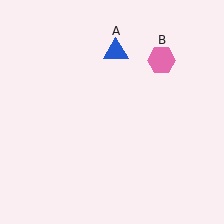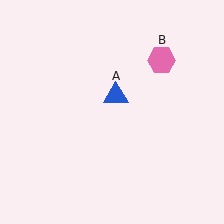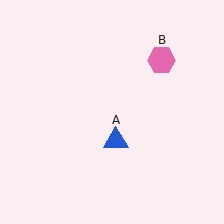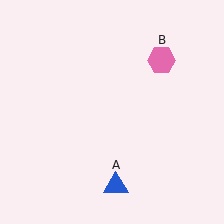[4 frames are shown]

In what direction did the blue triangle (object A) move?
The blue triangle (object A) moved down.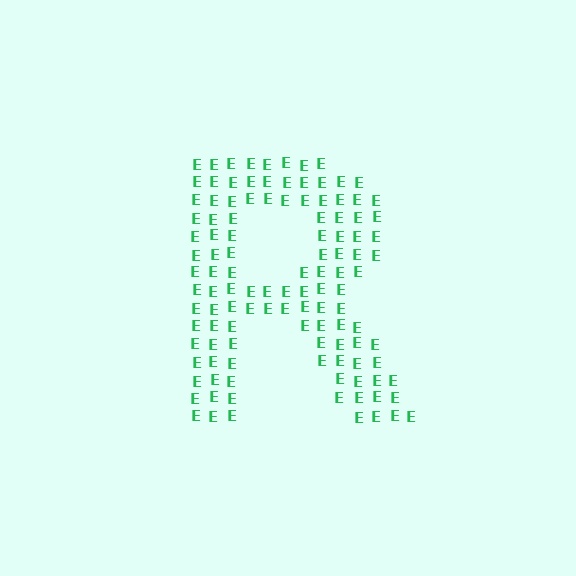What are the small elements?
The small elements are letter E's.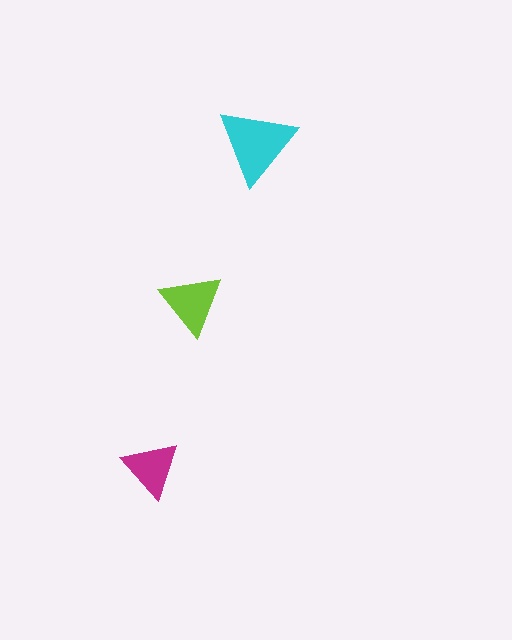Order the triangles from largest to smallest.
the cyan one, the lime one, the magenta one.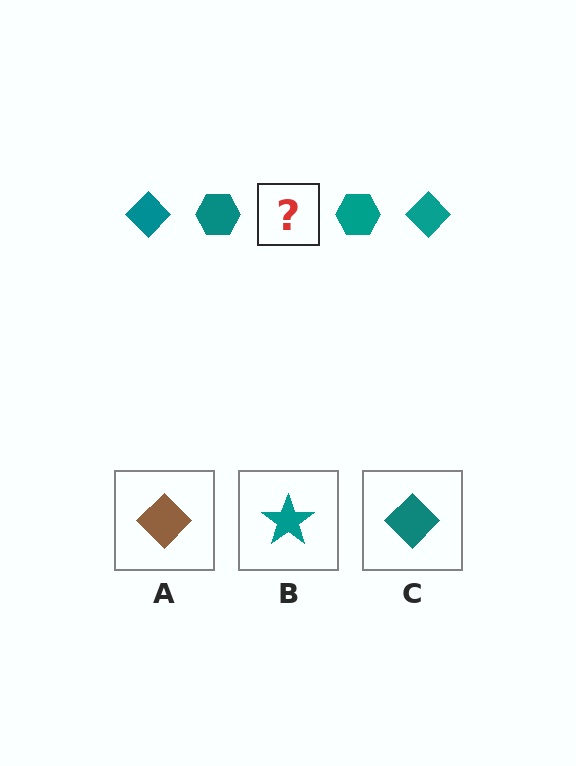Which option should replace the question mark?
Option C.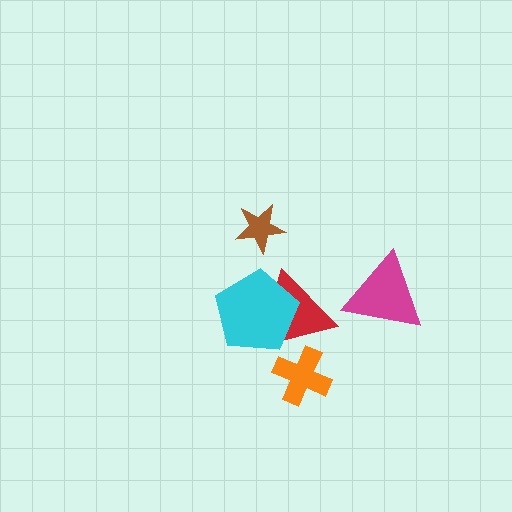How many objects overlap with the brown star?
0 objects overlap with the brown star.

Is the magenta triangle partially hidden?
No, no other shape covers it.